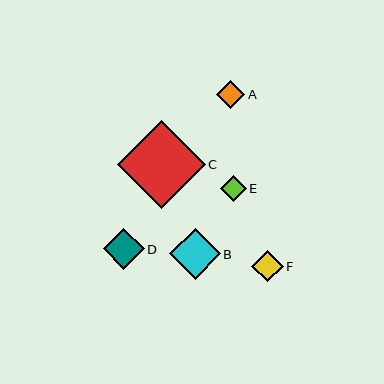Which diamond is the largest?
Diamond C is the largest with a size of approximately 88 pixels.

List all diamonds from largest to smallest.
From largest to smallest: C, B, D, F, A, E.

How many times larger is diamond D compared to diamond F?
Diamond D is approximately 1.3 times the size of diamond F.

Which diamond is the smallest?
Diamond E is the smallest with a size of approximately 26 pixels.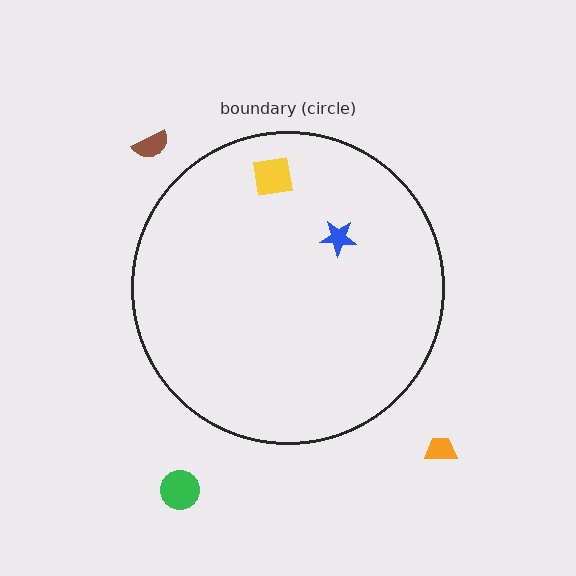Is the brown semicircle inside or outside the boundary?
Outside.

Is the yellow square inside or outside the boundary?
Inside.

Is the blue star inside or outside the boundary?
Inside.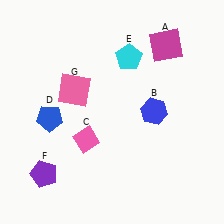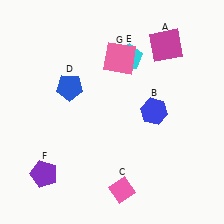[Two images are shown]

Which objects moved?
The objects that moved are: the pink diamond (C), the blue pentagon (D), the pink square (G).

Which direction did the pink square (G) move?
The pink square (G) moved right.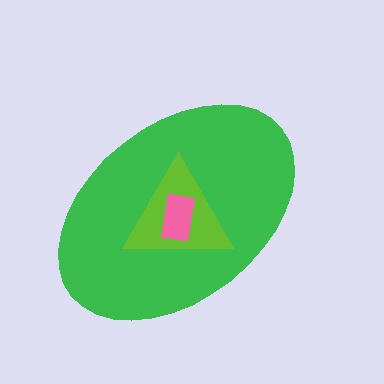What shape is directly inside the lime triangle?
The pink rectangle.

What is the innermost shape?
The pink rectangle.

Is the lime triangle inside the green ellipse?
Yes.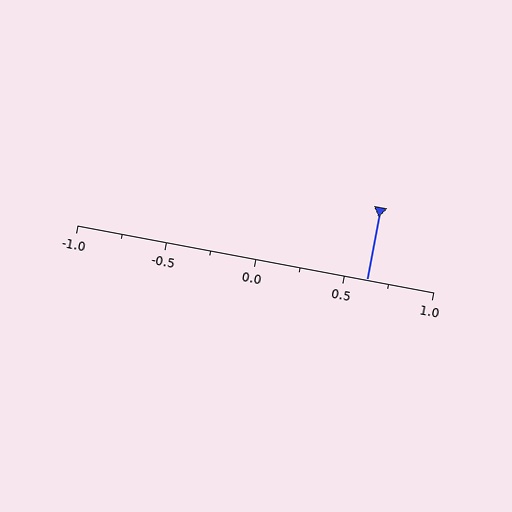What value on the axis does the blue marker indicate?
The marker indicates approximately 0.62.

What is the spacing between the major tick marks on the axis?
The major ticks are spaced 0.5 apart.